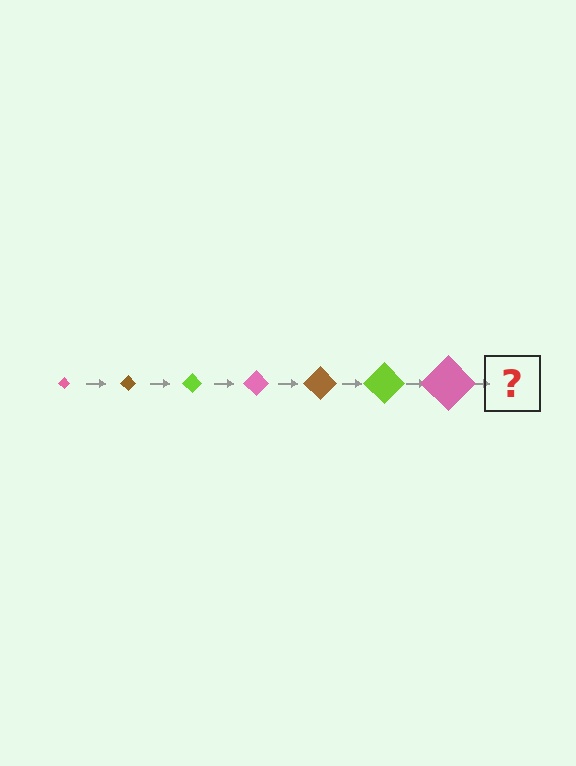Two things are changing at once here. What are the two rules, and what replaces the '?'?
The two rules are that the diamond grows larger each step and the color cycles through pink, brown, and lime. The '?' should be a brown diamond, larger than the previous one.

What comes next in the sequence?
The next element should be a brown diamond, larger than the previous one.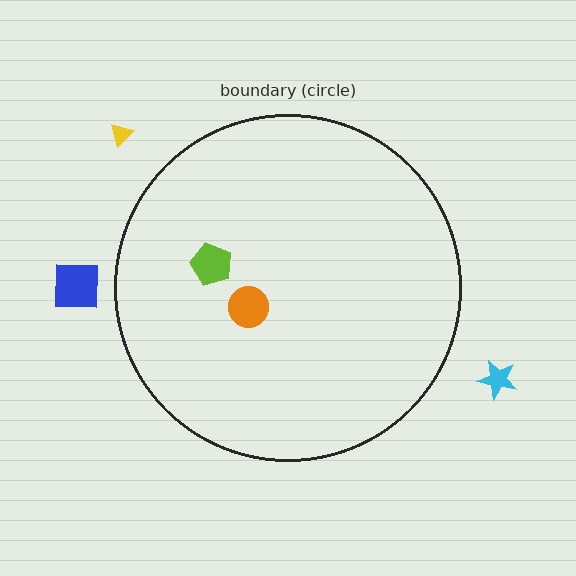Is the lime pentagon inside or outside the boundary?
Inside.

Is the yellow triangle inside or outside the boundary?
Outside.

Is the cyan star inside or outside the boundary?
Outside.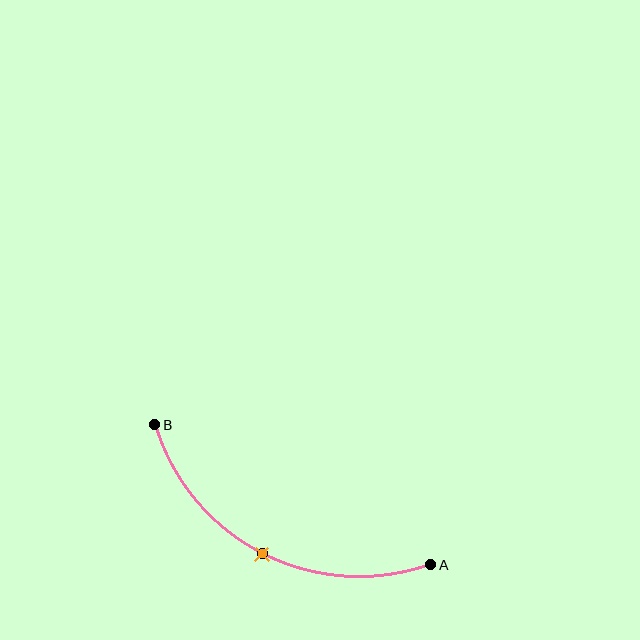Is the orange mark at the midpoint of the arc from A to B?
Yes. The orange mark lies on the arc at equal arc-length from both A and B — it is the arc midpoint.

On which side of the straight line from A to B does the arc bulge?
The arc bulges below the straight line connecting A and B.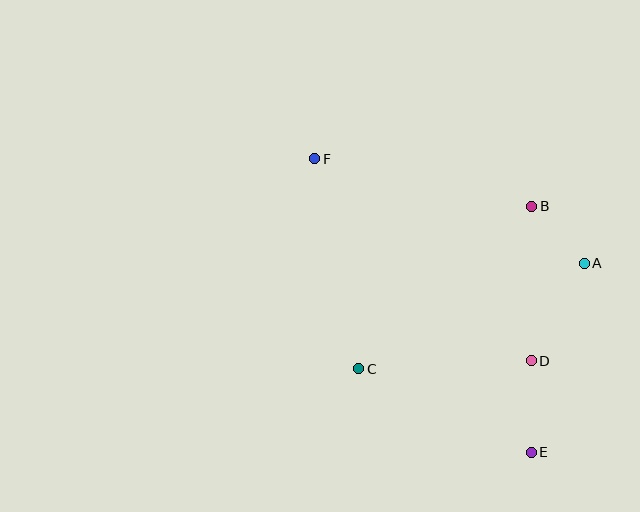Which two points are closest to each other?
Points A and B are closest to each other.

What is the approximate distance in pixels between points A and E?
The distance between A and E is approximately 196 pixels.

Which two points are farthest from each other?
Points E and F are farthest from each other.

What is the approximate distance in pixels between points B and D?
The distance between B and D is approximately 154 pixels.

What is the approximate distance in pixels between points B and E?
The distance between B and E is approximately 246 pixels.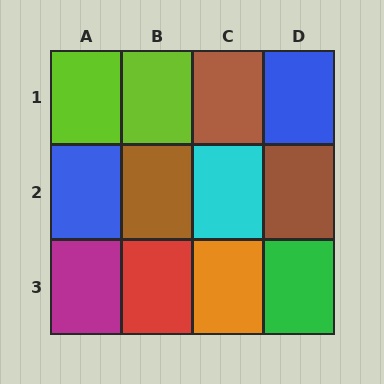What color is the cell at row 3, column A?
Magenta.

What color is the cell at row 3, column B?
Red.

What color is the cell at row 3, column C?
Orange.